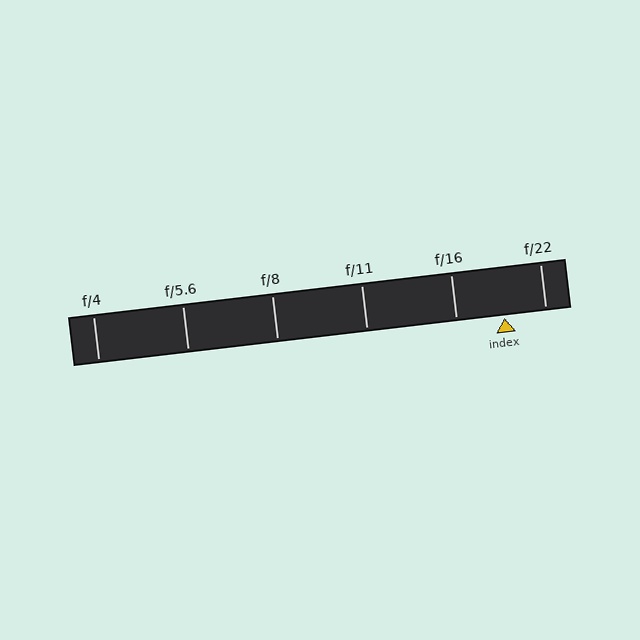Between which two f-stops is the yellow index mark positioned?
The index mark is between f/16 and f/22.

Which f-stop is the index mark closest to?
The index mark is closest to f/22.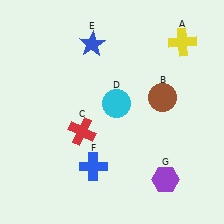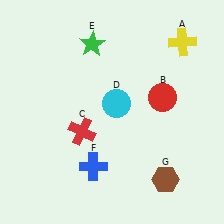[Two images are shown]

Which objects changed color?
B changed from brown to red. E changed from blue to green. G changed from purple to brown.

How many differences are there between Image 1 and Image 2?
There are 3 differences between the two images.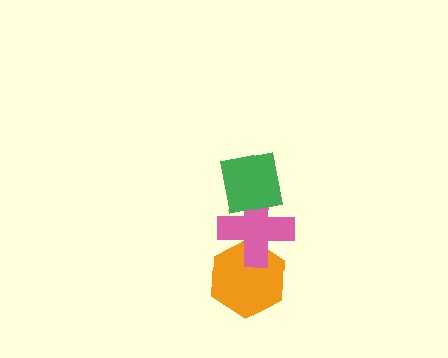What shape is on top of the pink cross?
The green square is on top of the pink cross.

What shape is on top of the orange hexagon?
The pink cross is on top of the orange hexagon.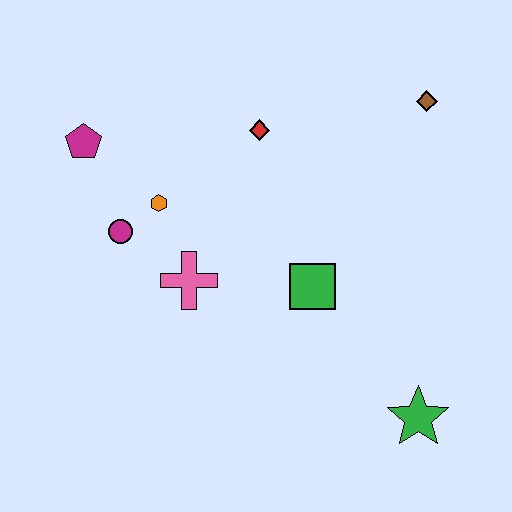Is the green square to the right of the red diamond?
Yes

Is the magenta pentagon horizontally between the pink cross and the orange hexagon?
No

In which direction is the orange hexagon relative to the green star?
The orange hexagon is to the left of the green star.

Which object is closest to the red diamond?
The orange hexagon is closest to the red diamond.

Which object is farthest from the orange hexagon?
The green star is farthest from the orange hexagon.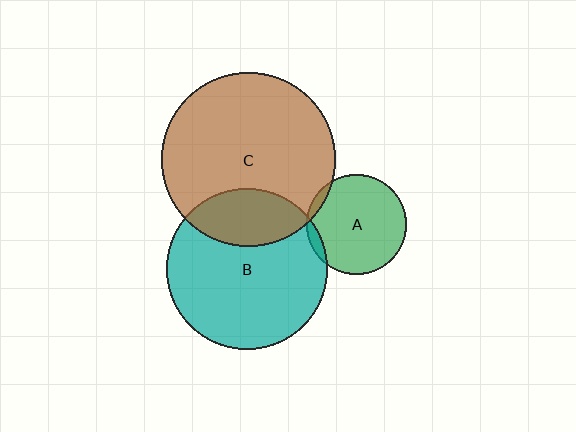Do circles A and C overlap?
Yes.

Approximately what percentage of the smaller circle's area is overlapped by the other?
Approximately 5%.